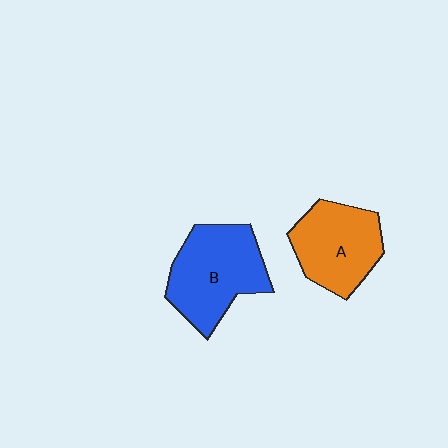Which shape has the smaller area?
Shape A (orange).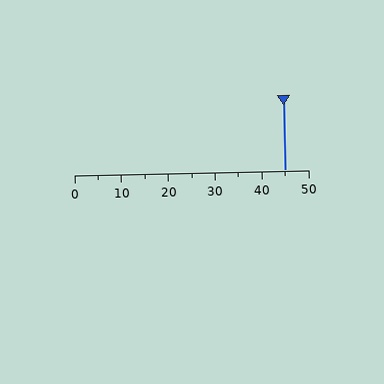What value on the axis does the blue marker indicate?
The marker indicates approximately 45.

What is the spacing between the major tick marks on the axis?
The major ticks are spaced 10 apart.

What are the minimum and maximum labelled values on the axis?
The axis runs from 0 to 50.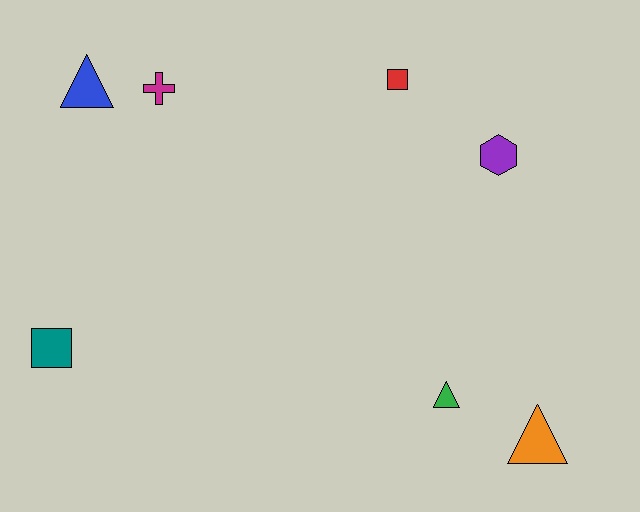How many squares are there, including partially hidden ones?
There are 2 squares.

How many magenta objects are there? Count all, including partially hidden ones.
There is 1 magenta object.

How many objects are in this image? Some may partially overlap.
There are 7 objects.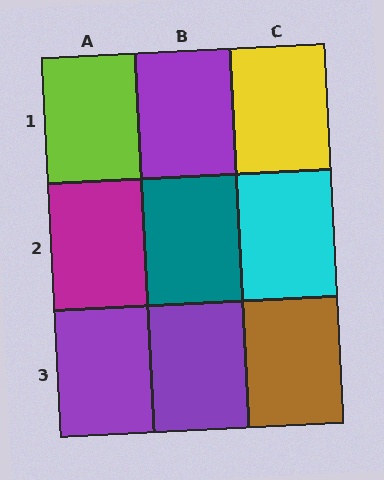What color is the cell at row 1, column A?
Lime.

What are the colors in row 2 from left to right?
Magenta, teal, cyan.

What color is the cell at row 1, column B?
Purple.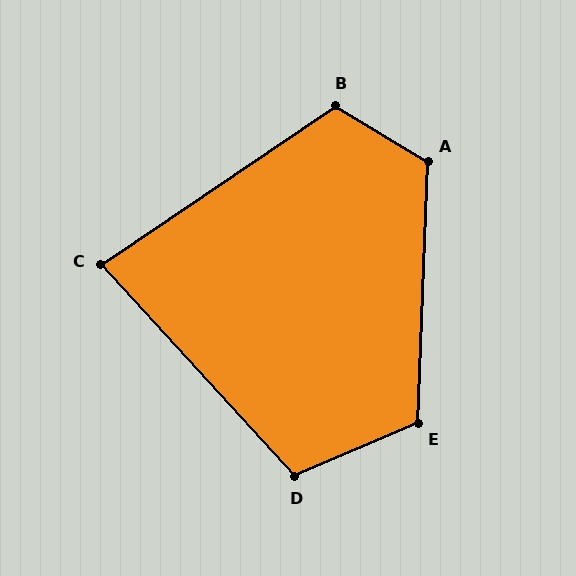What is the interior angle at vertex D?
Approximately 110 degrees (obtuse).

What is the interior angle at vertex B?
Approximately 115 degrees (obtuse).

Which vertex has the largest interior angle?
A, at approximately 119 degrees.